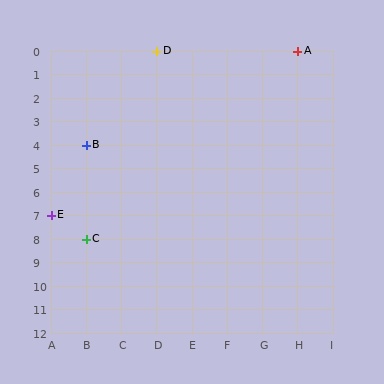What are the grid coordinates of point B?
Point B is at grid coordinates (B, 4).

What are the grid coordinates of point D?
Point D is at grid coordinates (D, 0).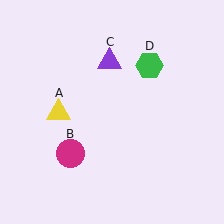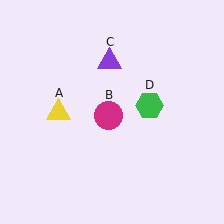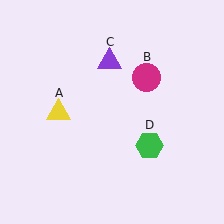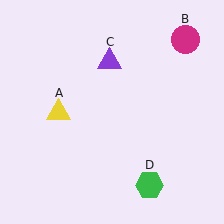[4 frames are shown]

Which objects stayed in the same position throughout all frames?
Yellow triangle (object A) and purple triangle (object C) remained stationary.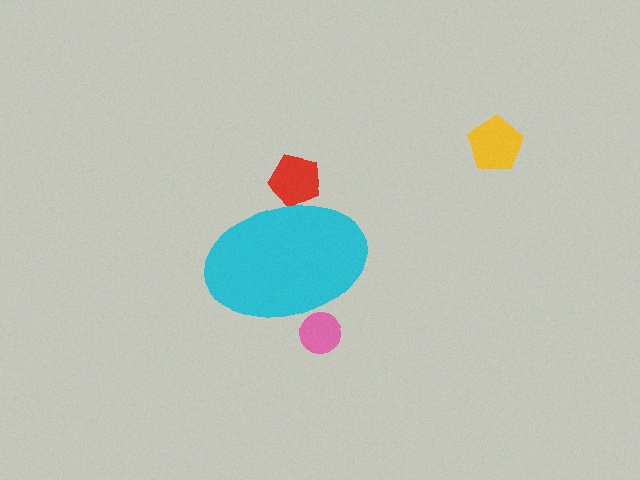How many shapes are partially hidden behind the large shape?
2 shapes are partially hidden.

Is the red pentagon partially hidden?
Yes, the red pentagon is partially hidden behind the cyan ellipse.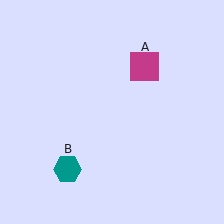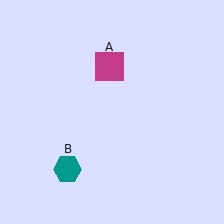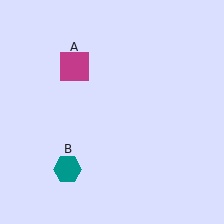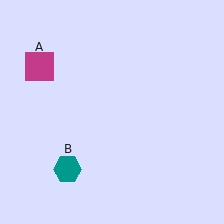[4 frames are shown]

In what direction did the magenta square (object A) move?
The magenta square (object A) moved left.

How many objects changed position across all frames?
1 object changed position: magenta square (object A).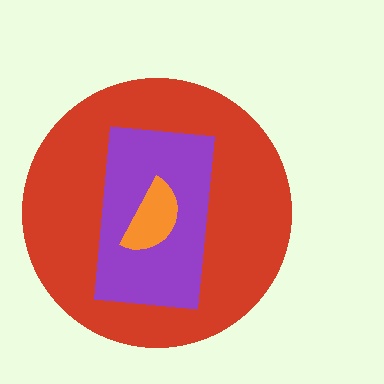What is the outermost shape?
The red circle.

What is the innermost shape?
The orange semicircle.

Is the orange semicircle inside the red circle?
Yes.